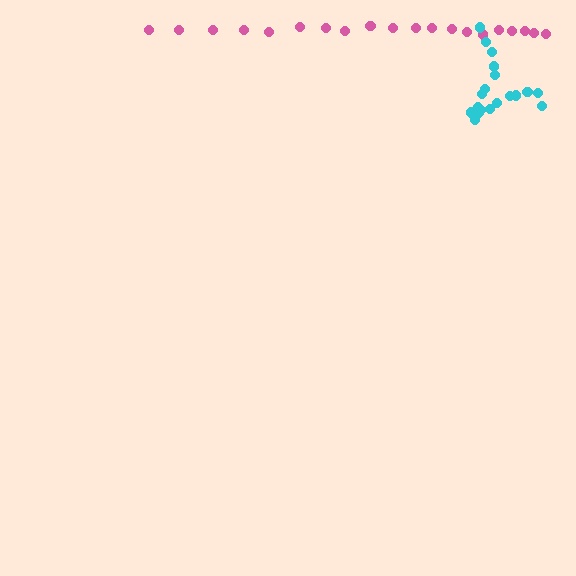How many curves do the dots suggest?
There are 2 distinct paths.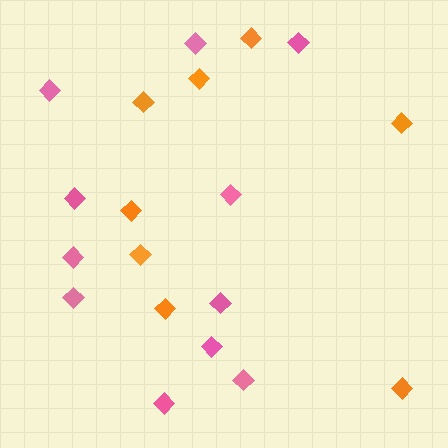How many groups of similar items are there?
There are 2 groups: one group of pink diamonds (11) and one group of orange diamonds (8).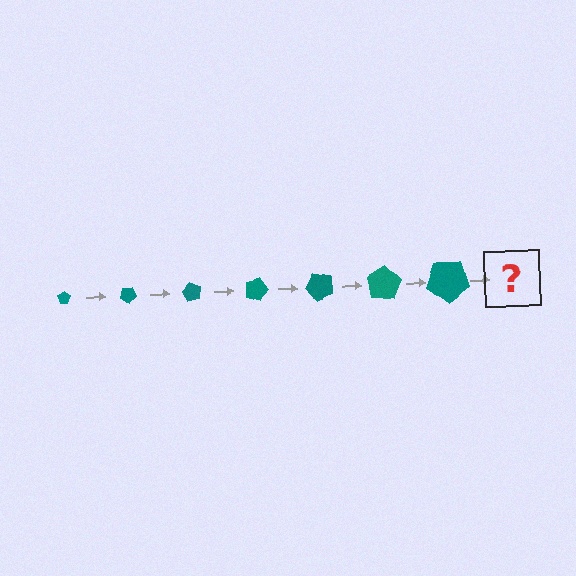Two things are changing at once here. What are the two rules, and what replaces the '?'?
The two rules are that the pentagon grows larger each step and it rotates 30 degrees each step. The '?' should be a pentagon, larger than the previous one and rotated 210 degrees from the start.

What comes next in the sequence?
The next element should be a pentagon, larger than the previous one and rotated 210 degrees from the start.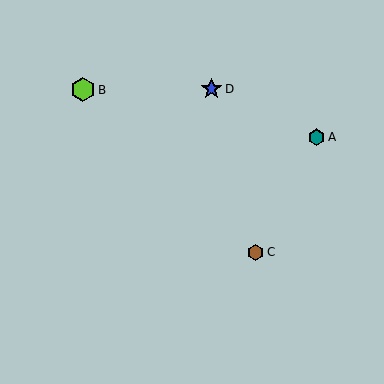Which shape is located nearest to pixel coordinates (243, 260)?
The brown hexagon (labeled C) at (256, 252) is nearest to that location.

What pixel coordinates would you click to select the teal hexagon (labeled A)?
Click at (316, 137) to select the teal hexagon A.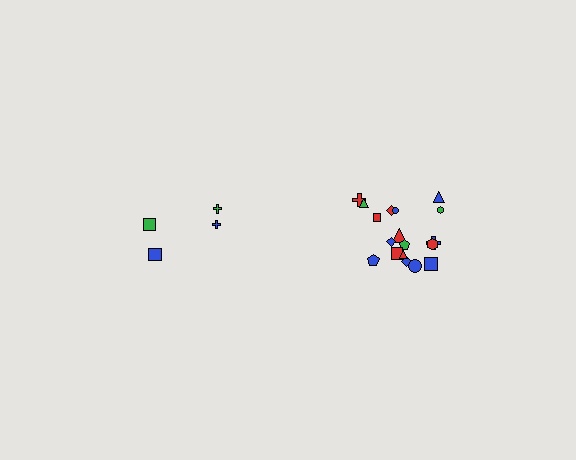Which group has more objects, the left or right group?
The right group.